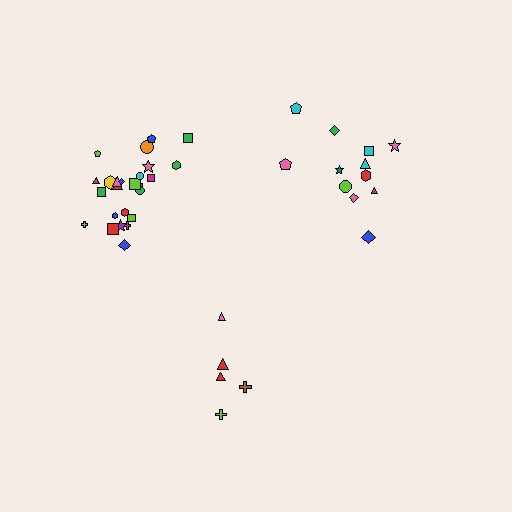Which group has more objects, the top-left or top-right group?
The top-left group.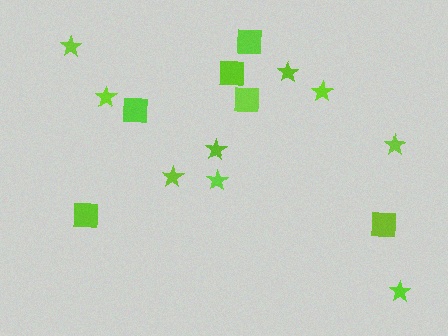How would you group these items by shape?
There are 2 groups: one group of squares (6) and one group of stars (9).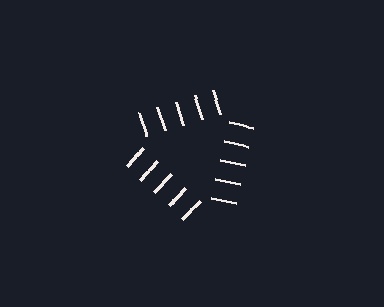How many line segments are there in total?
15 — 5 along each of the 3 edges.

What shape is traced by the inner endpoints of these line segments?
An illusory triangle — the line segments terminate on its edges but no continuous stroke is drawn.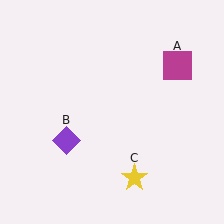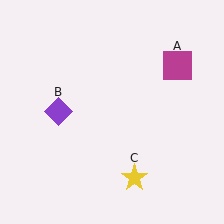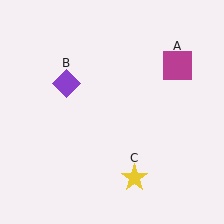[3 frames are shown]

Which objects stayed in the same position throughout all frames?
Magenta square (object A) and yellow star (object C) remained stationary.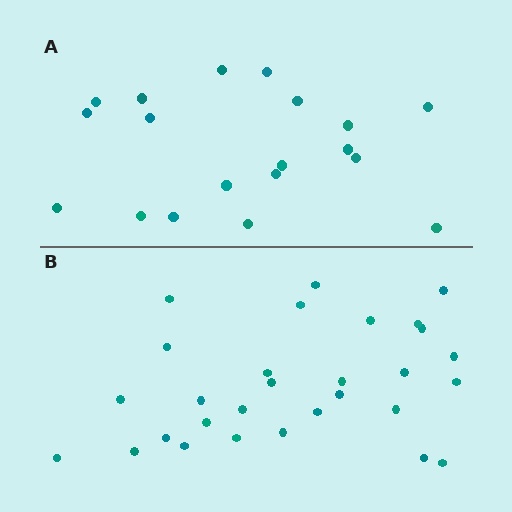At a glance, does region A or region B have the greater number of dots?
Region B (the bottom region) has more dots.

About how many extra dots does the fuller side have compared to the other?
Region B has roughly 10 or so more dots than region A.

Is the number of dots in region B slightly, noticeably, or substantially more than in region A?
Region B has substantially more. The ratio is roughly 1.5 to 1.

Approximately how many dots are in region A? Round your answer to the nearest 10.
About 20 dots. (The exact count is 19, which rounds to 20.)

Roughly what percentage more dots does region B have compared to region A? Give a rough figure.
About 55% more.